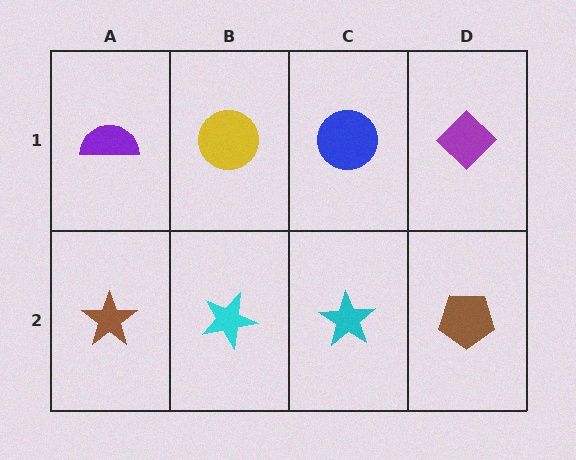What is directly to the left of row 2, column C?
A cyan star.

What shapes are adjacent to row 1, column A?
A brown star (row 2, column A), a yellow circle (row 1, column B).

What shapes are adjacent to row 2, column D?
A purple diamond (row 1, column D), a cyan star (row 2, column C).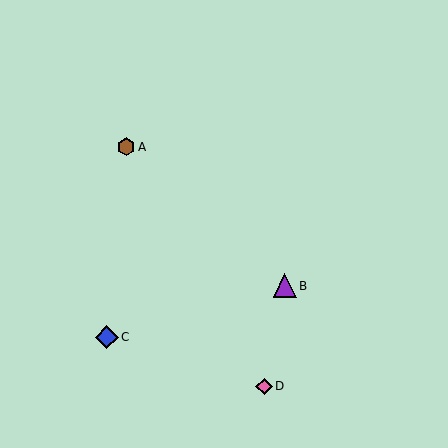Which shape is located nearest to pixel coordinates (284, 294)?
The purple triangle (labeled B) at (285, 286) is nearest to that location.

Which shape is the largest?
The purple triangle (labeled B) is the largest.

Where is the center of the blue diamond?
The center of the blue diamond is at (107, 337).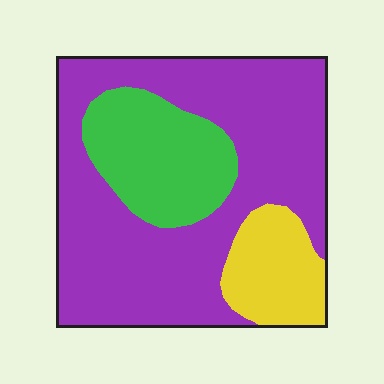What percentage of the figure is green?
Green takes up about one fifth (1/5) of the figure.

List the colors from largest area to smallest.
From largest to smallest: purple, green, yellow.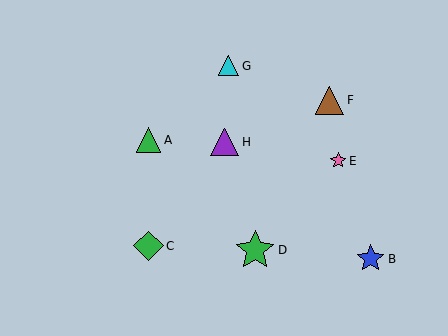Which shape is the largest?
The green star (labeled D) is the largest.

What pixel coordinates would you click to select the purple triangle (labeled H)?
Click at (225, 142) to select the purple triangle H.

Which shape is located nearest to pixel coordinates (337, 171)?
The pink star (labeled E) at (338, 161) is nearest to that location.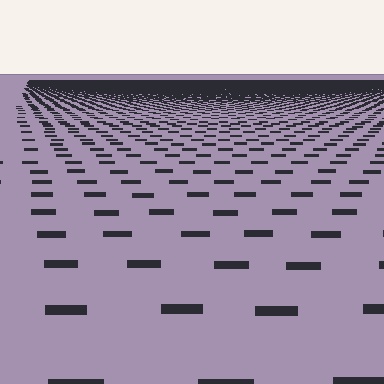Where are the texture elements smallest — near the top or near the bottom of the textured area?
Near the top.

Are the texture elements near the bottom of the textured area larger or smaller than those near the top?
Larger. Near the bottom, elements are closer to the viewer and appear at a bigger on-screen size.